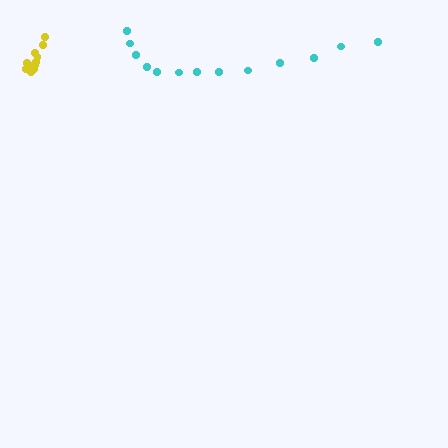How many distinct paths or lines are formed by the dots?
There are 2 distinct paths.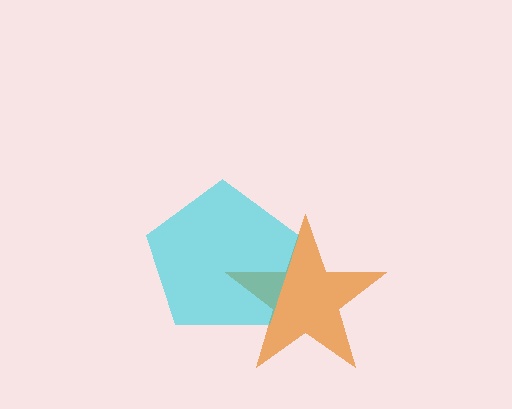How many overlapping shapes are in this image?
There are 2 overlapping shapes in the image.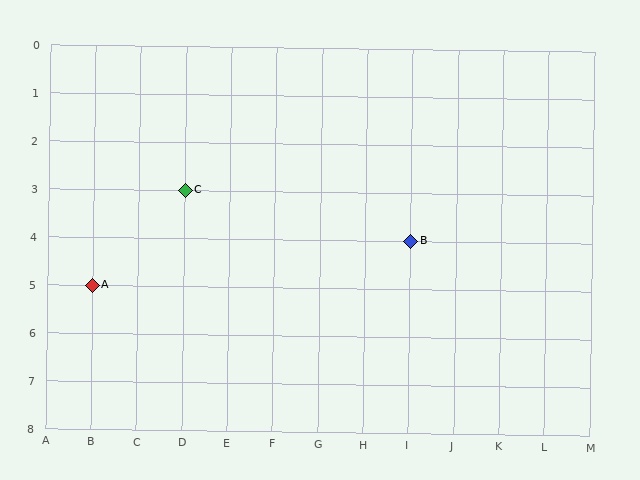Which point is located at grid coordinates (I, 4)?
Point B is at (I, 4).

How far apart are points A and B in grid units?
Points A and B are 7 columns and 1 row apart (about 7.1 grid units diagonally).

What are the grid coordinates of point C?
Point C is at grid coordinates (D, 3).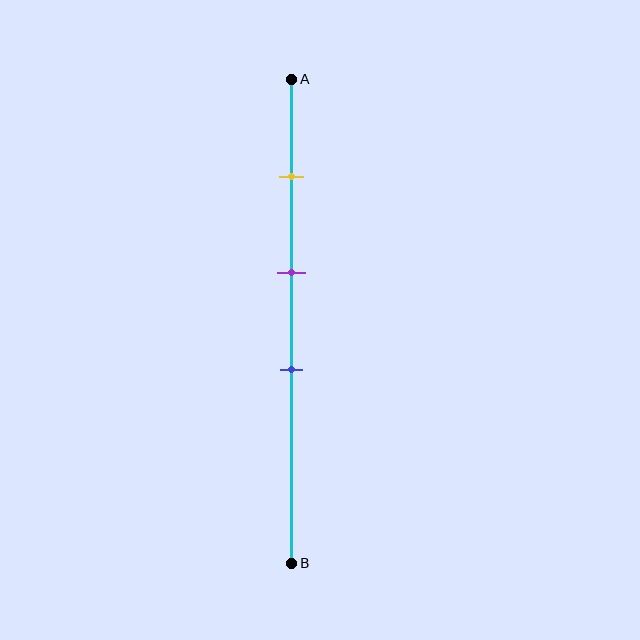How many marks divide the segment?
There are 3 marks dividing the segment.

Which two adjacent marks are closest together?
The purple and blue marks are the closest adjacent pair.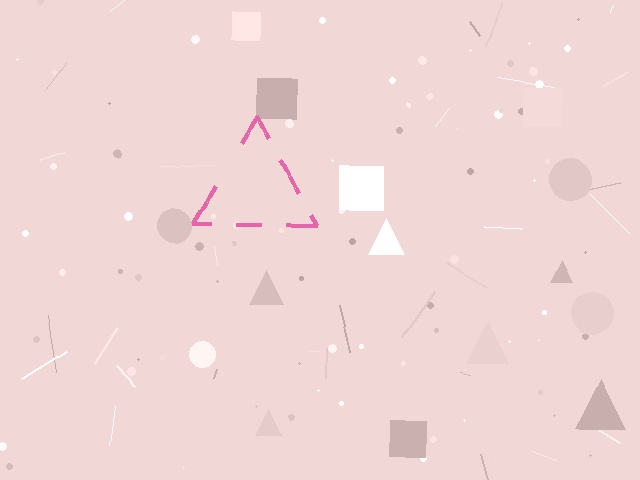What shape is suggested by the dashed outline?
The dashed outline suggests a triangle.